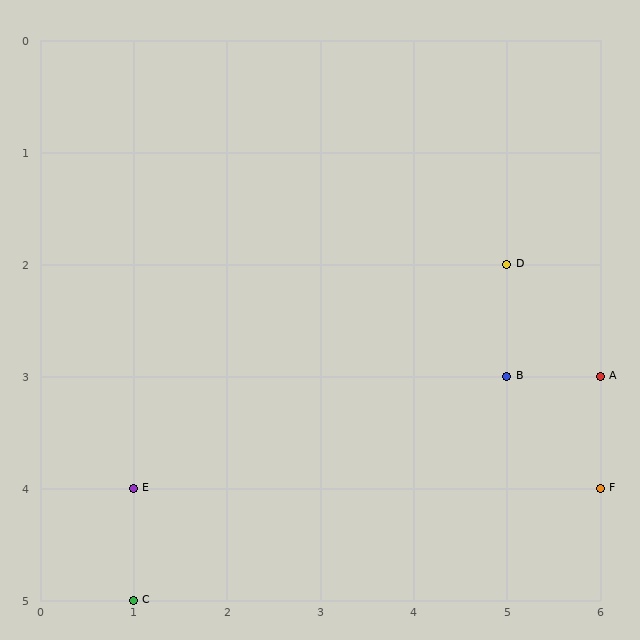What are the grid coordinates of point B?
Point B is at grid coordinates (5, 3).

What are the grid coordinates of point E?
Point E is at grid coordinates (1, 4).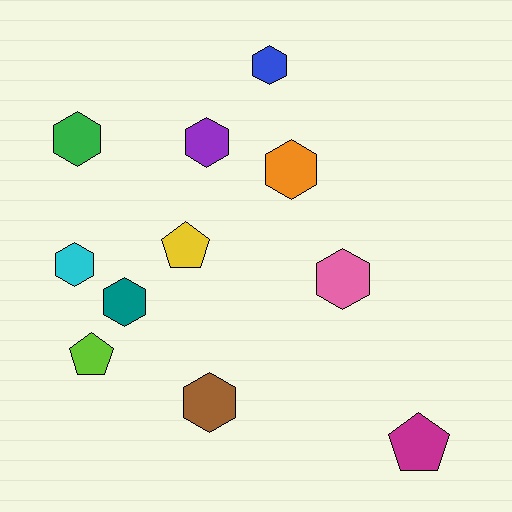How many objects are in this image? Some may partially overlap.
There are 11 objects.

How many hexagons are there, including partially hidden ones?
There are 8 hexagons.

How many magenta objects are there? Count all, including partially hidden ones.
There is 1 magenta object.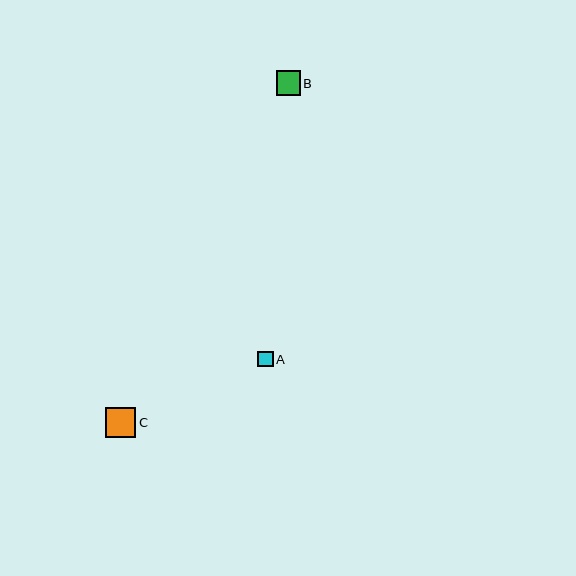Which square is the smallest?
Square A is the smallest with a size of approximately 15 pixels.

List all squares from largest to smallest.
From largest to smallest: C, B, A.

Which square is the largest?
Square C is the largest with a size of approximately 30 pixels.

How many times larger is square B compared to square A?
Square B is approximately 1.6 times the size of square A.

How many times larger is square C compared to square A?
Square C is approximately 2.0 times the size of square A.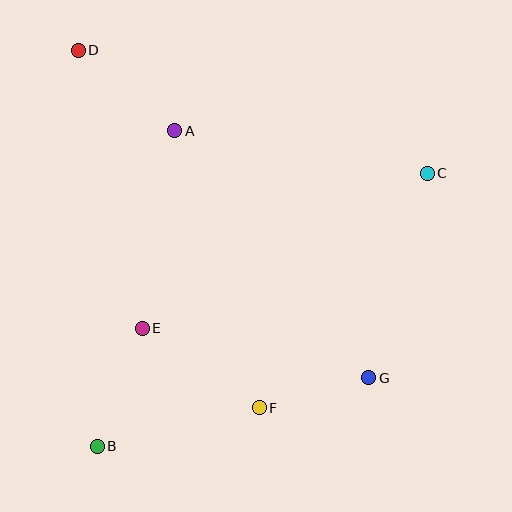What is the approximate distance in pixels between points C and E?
The distance between C and E is approximately 324 pixels.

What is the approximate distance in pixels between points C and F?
The distance between C and F is approximately 288 pixels.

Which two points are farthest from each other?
Points D and G are farthest from each other.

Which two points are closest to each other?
Points F and G are closest to each other.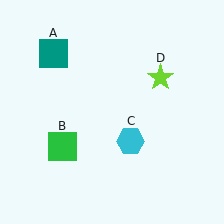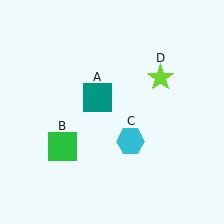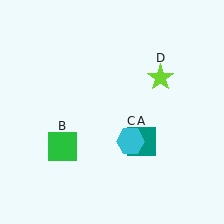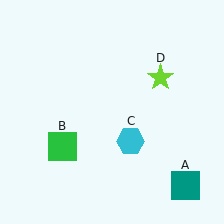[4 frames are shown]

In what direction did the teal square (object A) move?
The teal square (object A) moved down and to the right.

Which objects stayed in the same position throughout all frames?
Green square (object B) and cyan hexagon (object C) and lime star (object D) remained stationary.